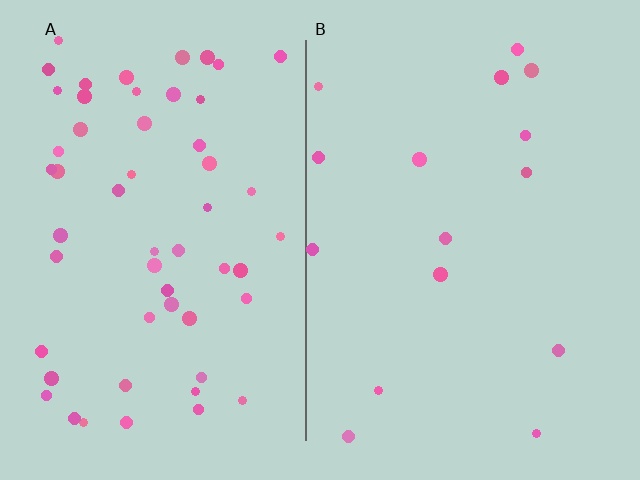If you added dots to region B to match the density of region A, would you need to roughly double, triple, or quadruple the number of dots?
Approximately quadruple.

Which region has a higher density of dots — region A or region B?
A (the left).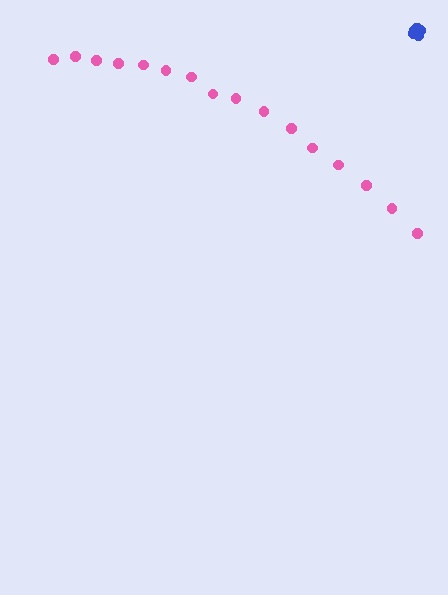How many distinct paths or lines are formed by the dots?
There are 2 distinct paths.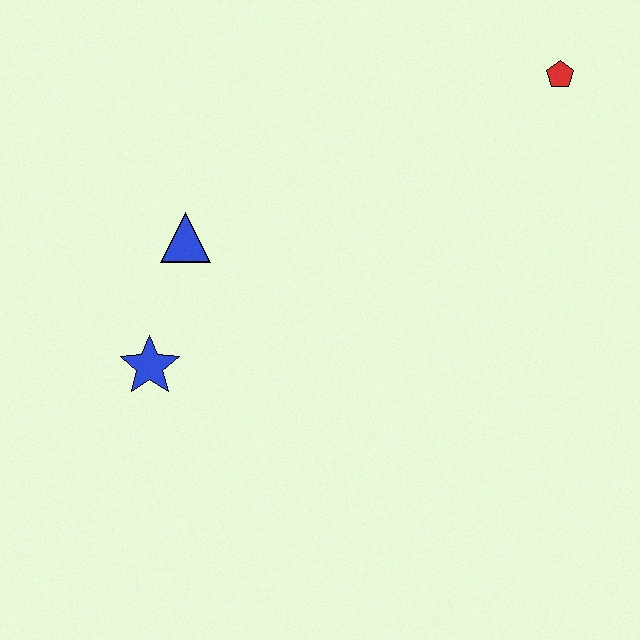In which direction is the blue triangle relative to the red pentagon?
The blue triangle is to the left of the red pentagon.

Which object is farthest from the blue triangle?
The red pentagon is farthest from the blue triangle.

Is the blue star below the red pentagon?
Yes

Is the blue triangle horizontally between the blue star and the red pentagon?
Yes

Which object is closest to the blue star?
The blue triangle is closest to the blue star.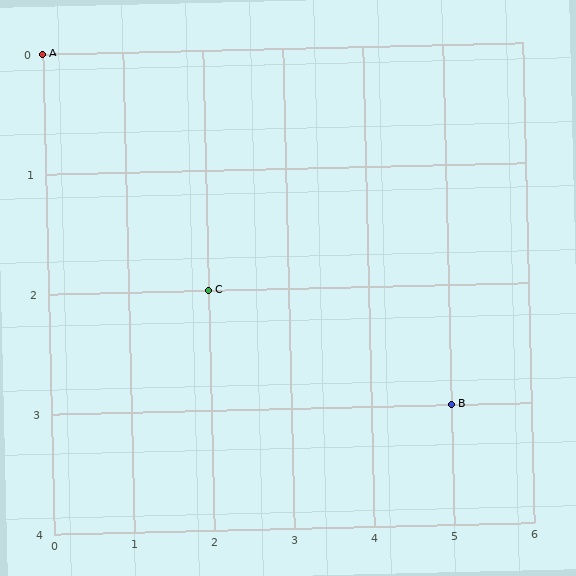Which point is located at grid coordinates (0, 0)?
Point A is at (0, 0).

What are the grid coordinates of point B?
Point B is at grid coordinates (5, 3).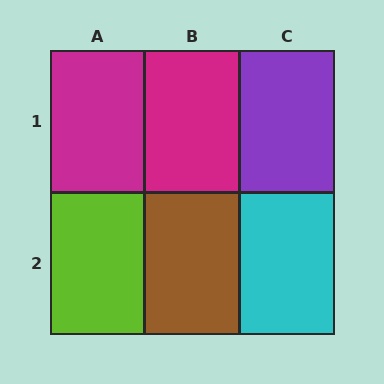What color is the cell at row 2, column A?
Lime.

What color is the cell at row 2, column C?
Cyan.